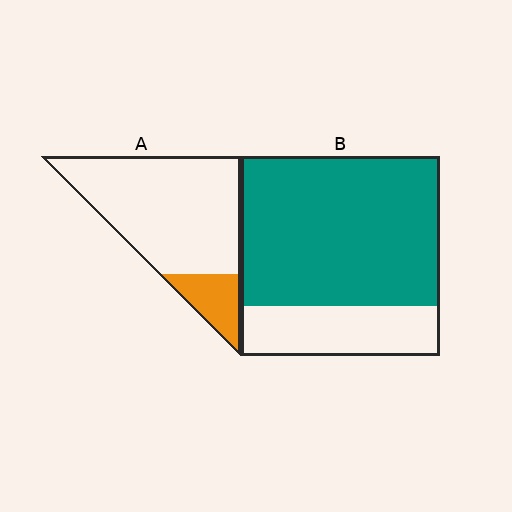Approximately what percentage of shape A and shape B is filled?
A is approximately 15% and B is approximately 75%.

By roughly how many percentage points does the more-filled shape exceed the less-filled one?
By roughly 60 percentage points (B over A).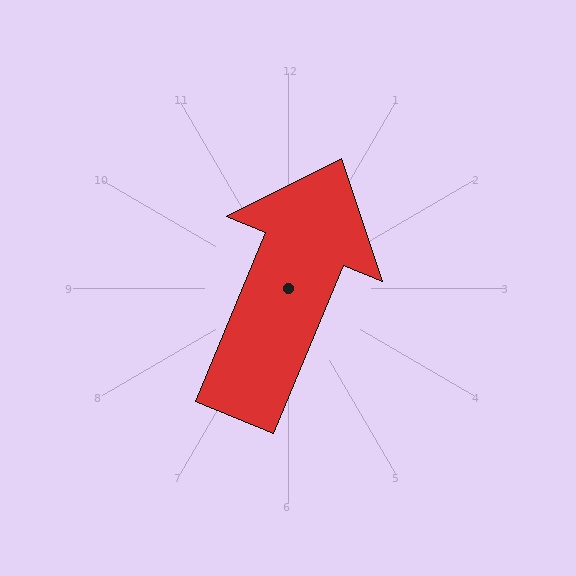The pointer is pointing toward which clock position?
Roughly 1 o'clock.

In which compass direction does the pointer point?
North.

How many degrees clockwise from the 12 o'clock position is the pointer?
Approximately 22 degrees.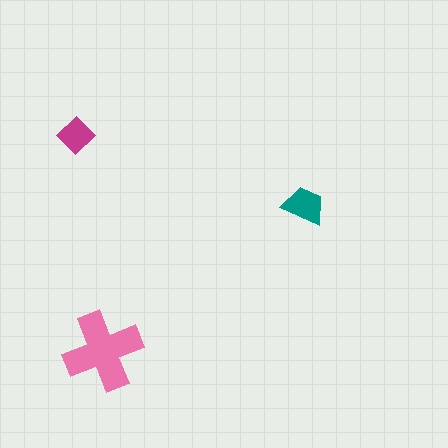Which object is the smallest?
The magenta diamond.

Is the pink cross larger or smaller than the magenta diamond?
Larger.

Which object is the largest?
The pink cross.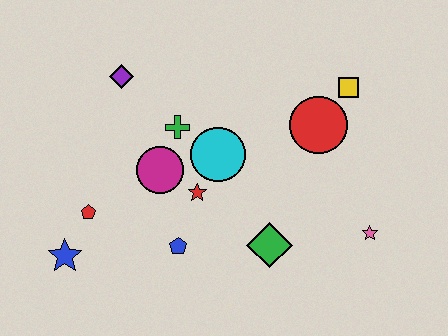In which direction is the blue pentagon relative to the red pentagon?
The blue pentagon is to the right of the red pentagon.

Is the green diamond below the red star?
Yes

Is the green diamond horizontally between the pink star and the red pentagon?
Yes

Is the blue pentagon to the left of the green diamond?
Yes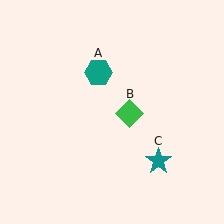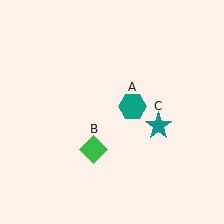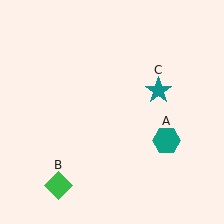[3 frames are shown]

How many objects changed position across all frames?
3 objects changed position: teal hexagon (object A), green diamond (object B), teal star (object C).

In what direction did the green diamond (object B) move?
The green diamond (object B) moved down and to the left.